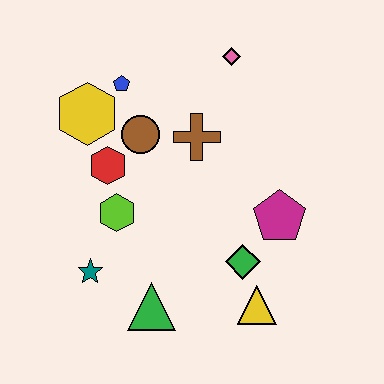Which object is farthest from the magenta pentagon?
The yellow hexagon is farthest from the magenta pentagon.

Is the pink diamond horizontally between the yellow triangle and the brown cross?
Yes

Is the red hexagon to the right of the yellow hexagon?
Yes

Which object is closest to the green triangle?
The teal star is closest to the green triangle.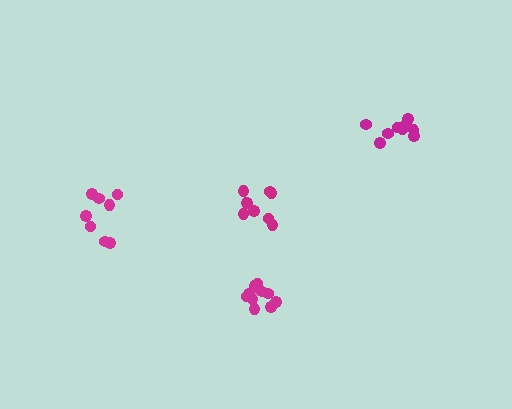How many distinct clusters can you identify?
There are 4 distinct clusters.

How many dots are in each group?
Group 1: 10 dots, Group 2: 11 dots, Group 3: 8 dots, Group 4: 9 dots (38 total).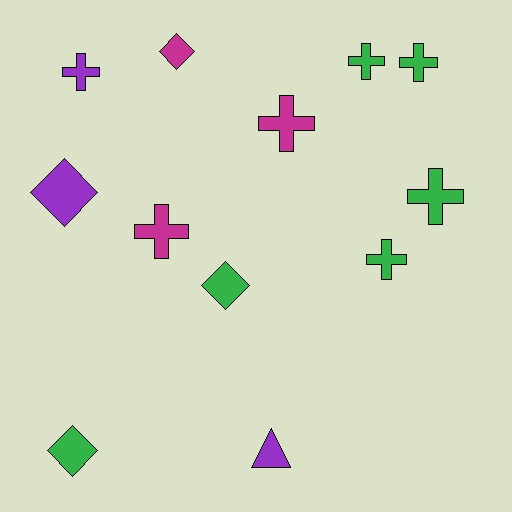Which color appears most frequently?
Green, with 6 objects.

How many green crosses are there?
There are 4 green crosses.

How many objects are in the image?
There are 12 objects.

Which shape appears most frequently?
Cross, with 7 objects.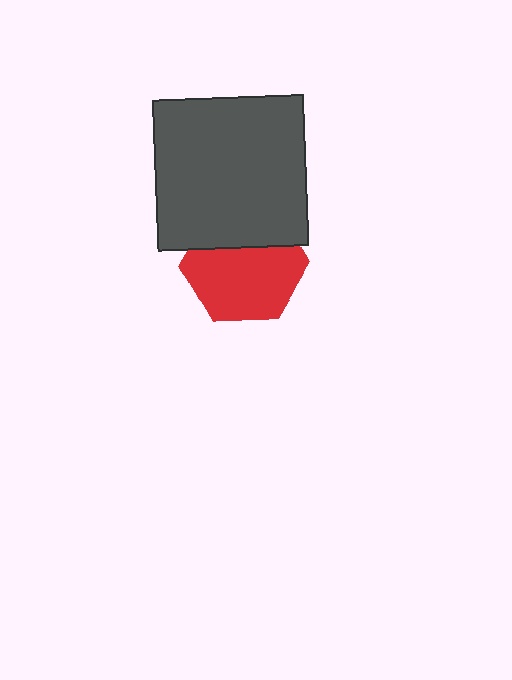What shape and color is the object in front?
The object in front is a dark gray square.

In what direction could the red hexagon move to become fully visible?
The red hexagon could move down. That would shift it out from behind the dark gray square entirely.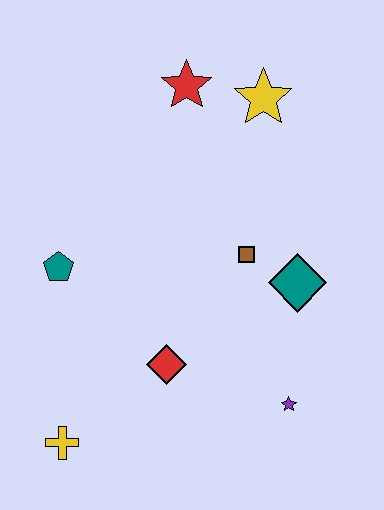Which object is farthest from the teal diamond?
The yellow cross is farthest from the teal diamond.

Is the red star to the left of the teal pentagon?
No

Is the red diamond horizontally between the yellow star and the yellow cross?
Yes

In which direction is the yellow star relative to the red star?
The yellow star is to the right of the red star.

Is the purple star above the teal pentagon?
No